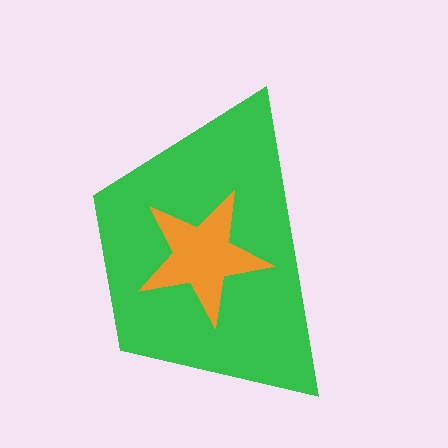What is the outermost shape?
The green trapezoid.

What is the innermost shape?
The orange star.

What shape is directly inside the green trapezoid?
The orange star.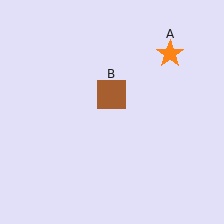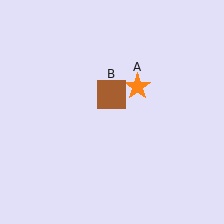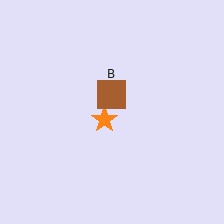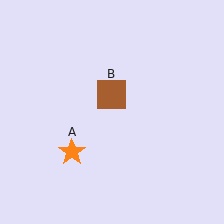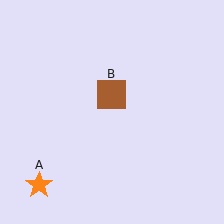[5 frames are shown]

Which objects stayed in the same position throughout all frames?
Brown square (object B) remained stationary.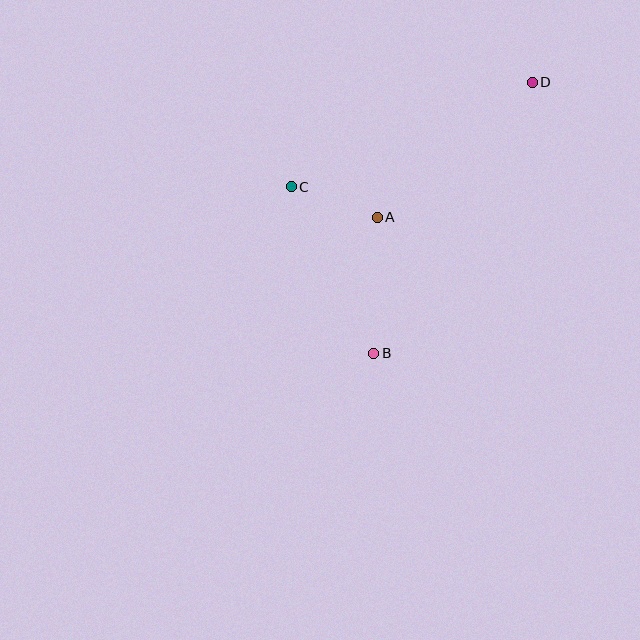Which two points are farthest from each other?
Points B and D are farthest from each other.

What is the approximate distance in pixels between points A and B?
The distance between A and B is approximately 136 pixels.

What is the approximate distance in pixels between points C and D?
The distance between C and D is approximately 263 pixels.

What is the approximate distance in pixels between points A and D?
The distance between A and D is approximately 206 pixels.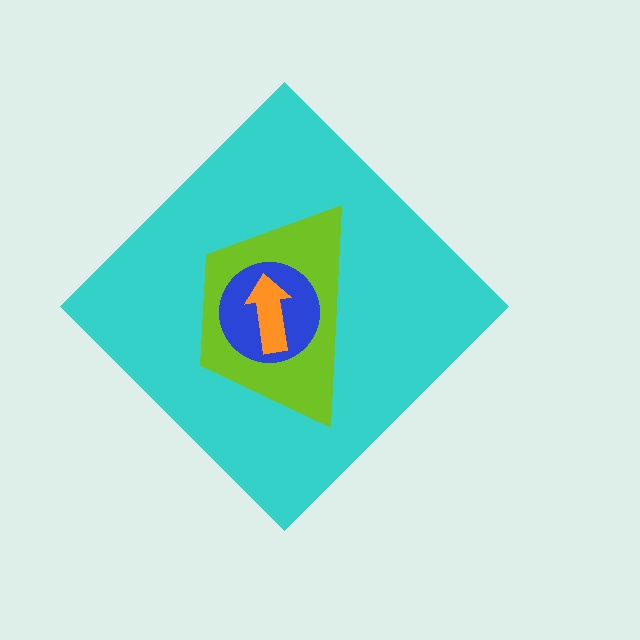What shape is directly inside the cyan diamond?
The lime trapezoid.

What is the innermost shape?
The orange arrow.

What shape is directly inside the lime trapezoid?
The blue circle.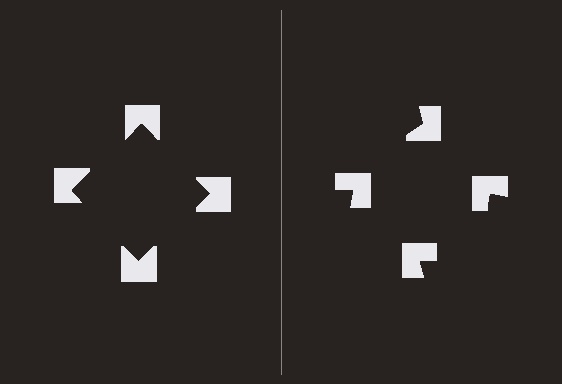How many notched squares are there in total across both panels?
8 — 4 on each side.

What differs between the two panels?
The notched squares are positioned identically on both sides; only the wedge orientations differ. On the left they align to a square; on the right they are misaligned.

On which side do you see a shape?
An illusory square appears on the left side. On the right side the wedge cuts are rotated, so no coherent shape forms.